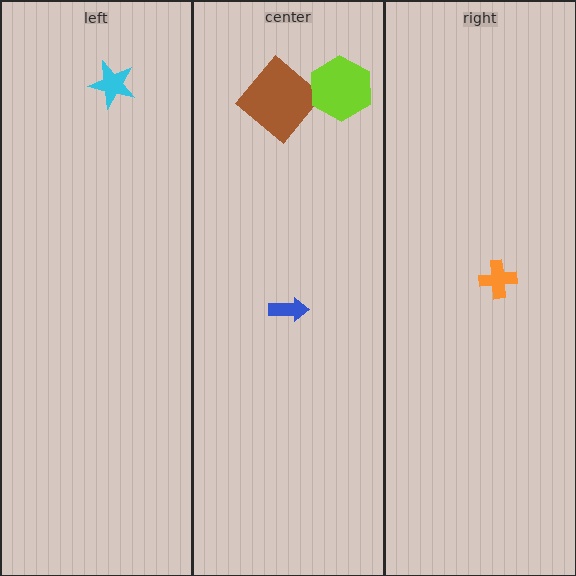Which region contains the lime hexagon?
The center region.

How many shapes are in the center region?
3.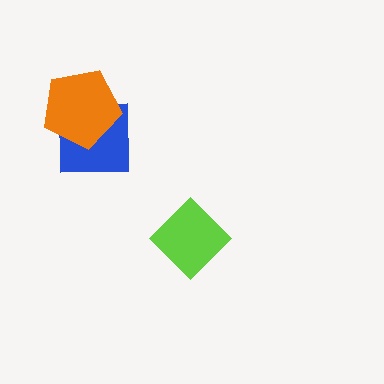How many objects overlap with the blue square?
1 object overlaps with the blue square.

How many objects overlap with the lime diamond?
0 objects overlap with the lime diamond.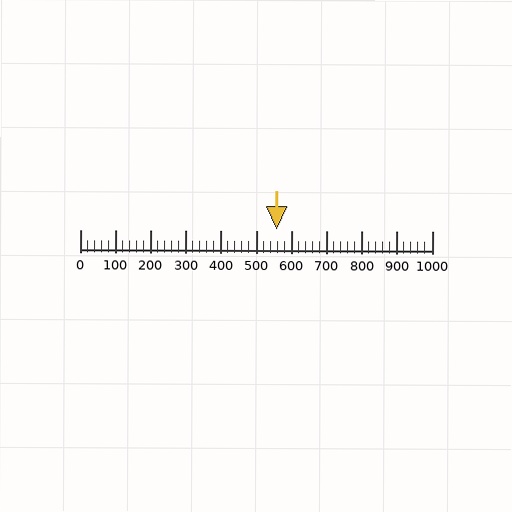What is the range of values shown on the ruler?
The ruler shows values from 0 to 1000.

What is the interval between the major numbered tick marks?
The major tick marks are spaced 100 units apart.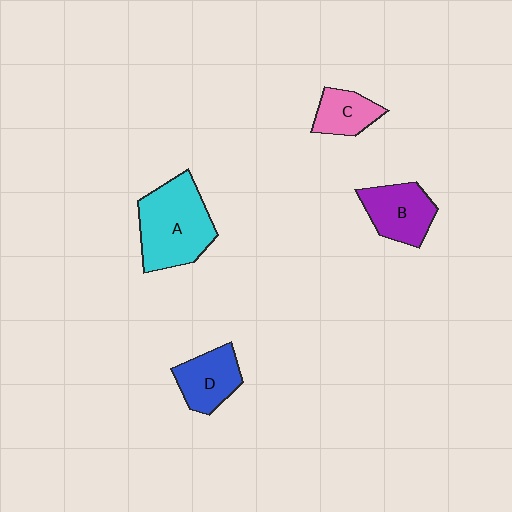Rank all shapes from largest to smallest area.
From largest to smallest: A (cyan), B (purple), D (blue), C (pink).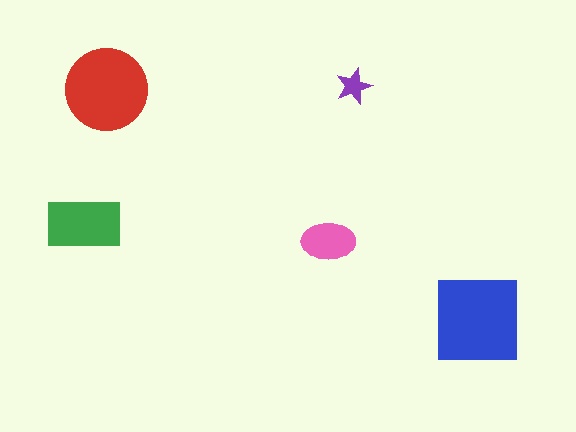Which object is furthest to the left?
The green rectangle is leftmost.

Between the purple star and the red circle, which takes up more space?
The red circle.